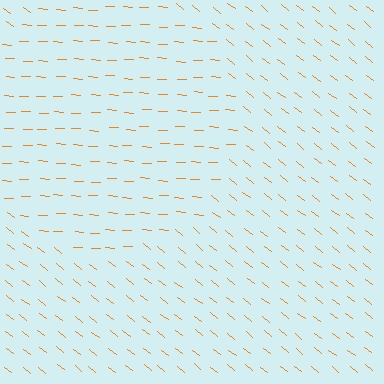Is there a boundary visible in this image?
Yes, there is a texture boundary formed by a change in line orientation.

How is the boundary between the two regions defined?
The boundary is defined purely by a change in line orientation (approximately 35 degrees difference). All lines are the same color and thickness.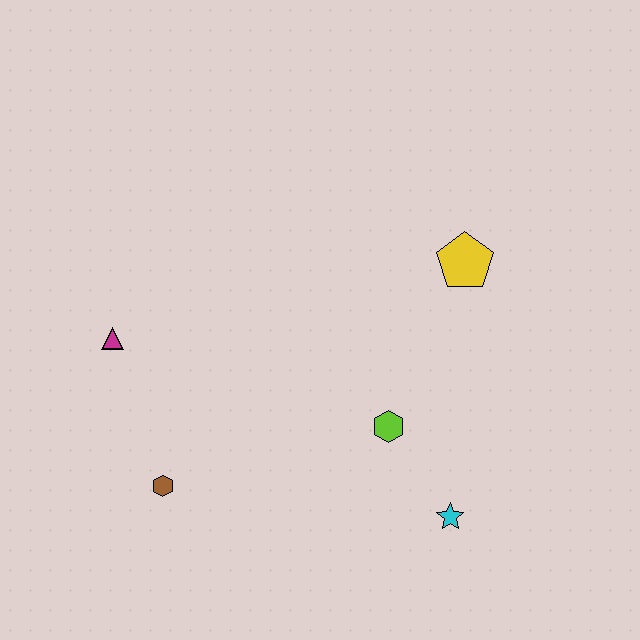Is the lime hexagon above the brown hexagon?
Yes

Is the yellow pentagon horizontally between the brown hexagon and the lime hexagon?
No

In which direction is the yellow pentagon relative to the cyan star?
The yellow pentagon is above the cyan star.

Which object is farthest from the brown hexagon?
The yellow pentagon is farthest from the brown hexagon.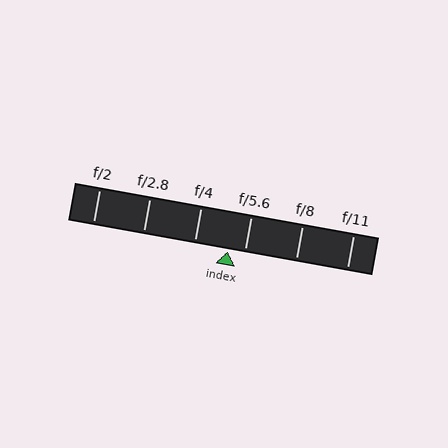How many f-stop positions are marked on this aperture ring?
There are 6 f-stop positions marked.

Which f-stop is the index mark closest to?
The index mark is closest to f/5.6.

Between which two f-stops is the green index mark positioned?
The index mark is between f/4 and f/5.6.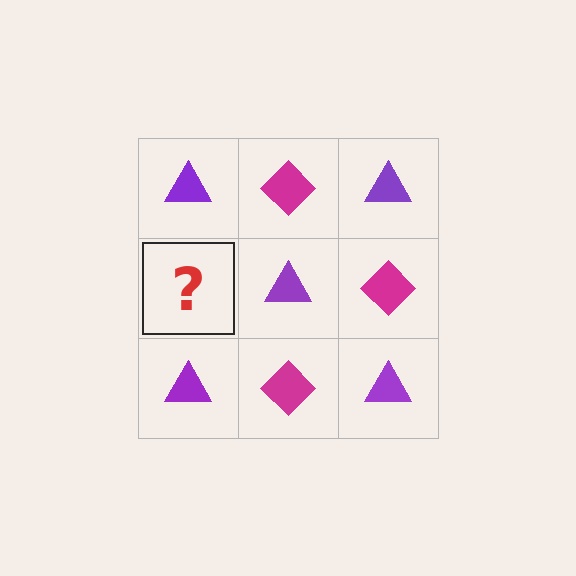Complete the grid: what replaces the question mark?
The question mark should be replaced with a magenta diamond.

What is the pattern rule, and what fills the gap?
The rule is that it alternates purple triangle and magenta diamond in a checkerboard pattern. The gap should be filled with a magenta diamond.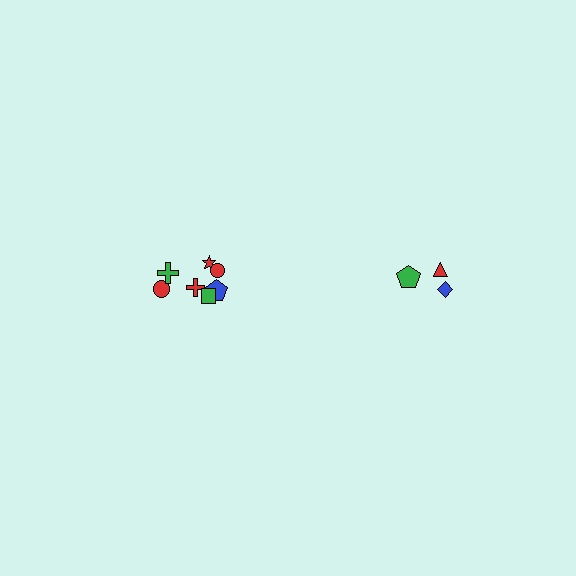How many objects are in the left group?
There are 7 objects.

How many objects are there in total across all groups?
There are 10 objects.